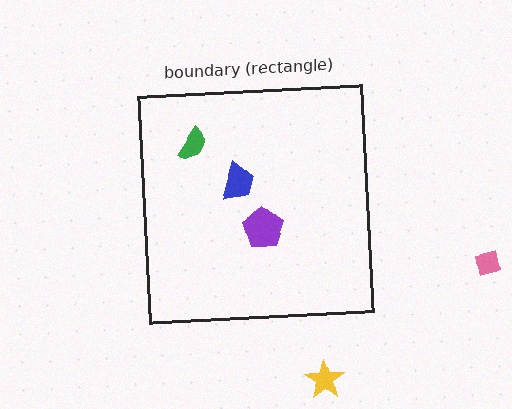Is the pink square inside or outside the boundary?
Outside.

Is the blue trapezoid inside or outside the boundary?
Inside.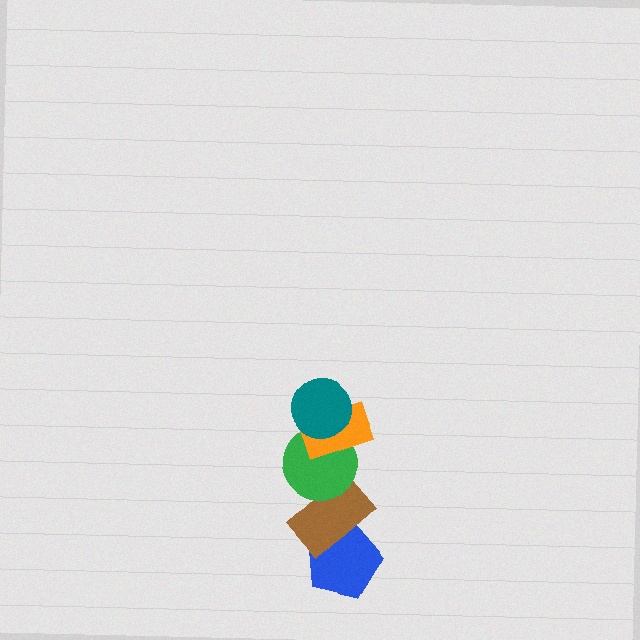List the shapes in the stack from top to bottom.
From top to bottom: the teal circle, the orange rectangle, the green circle, the brown rectangle, the blue pentagon.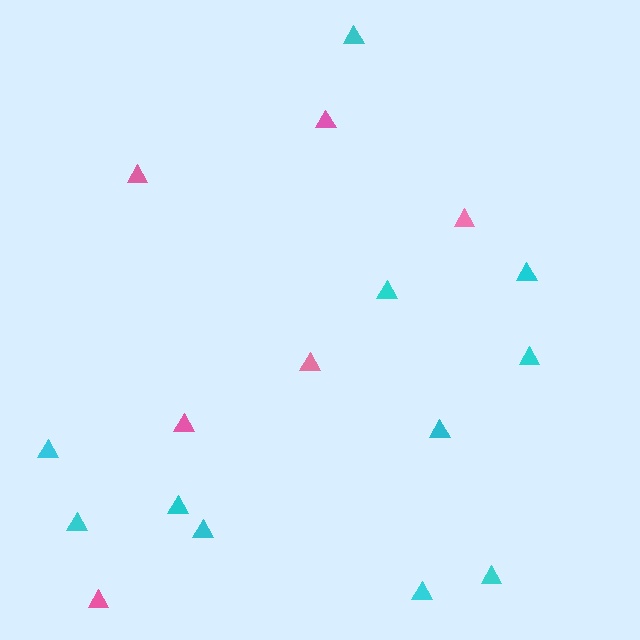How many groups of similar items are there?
There are 2 groups: one group of cyan triangles (11) and one group of pink triangles (6).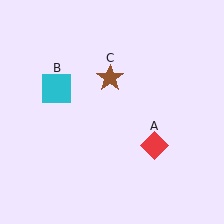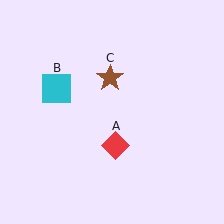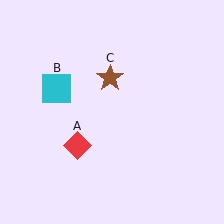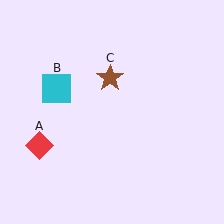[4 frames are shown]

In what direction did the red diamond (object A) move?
The red diamond (object A) moved left.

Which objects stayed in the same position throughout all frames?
Cyan square (object B) and brown star (object C) remained stationary.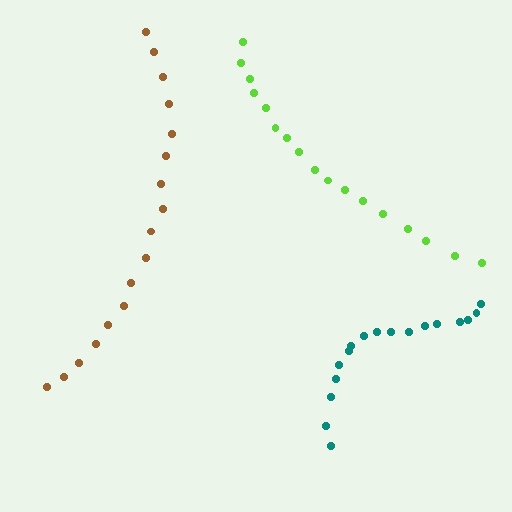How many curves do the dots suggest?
There are 3 distinct paths.